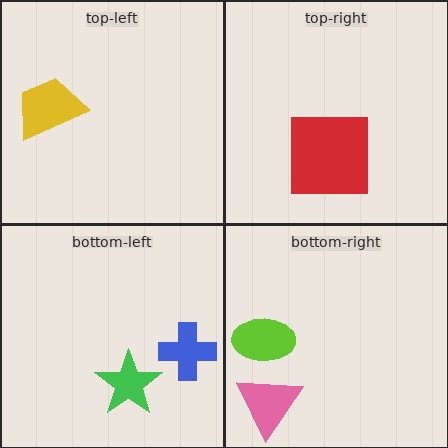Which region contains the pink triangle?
The bottom-right region.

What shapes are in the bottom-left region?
The green star, the blue cross.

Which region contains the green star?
The bottom-left region.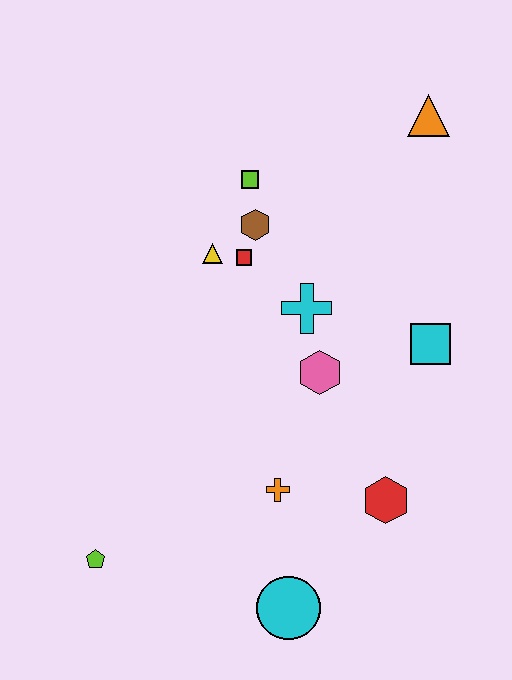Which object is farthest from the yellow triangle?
The cyan circle is farthest from the yellow triangle.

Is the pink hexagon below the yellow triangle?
Yes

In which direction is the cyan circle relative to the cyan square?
The cyan circle is below the cyan square.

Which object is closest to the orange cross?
The red hexagon is closest to the orange cross.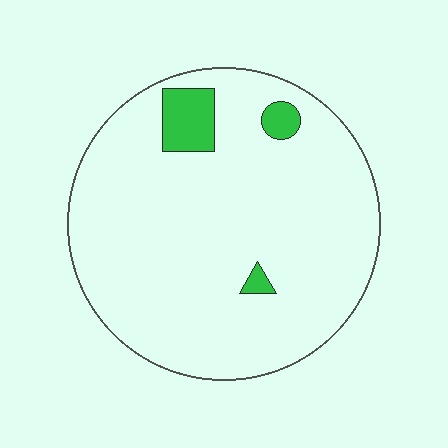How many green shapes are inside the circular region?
3.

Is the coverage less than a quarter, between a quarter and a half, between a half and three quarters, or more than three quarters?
Less than a quarter.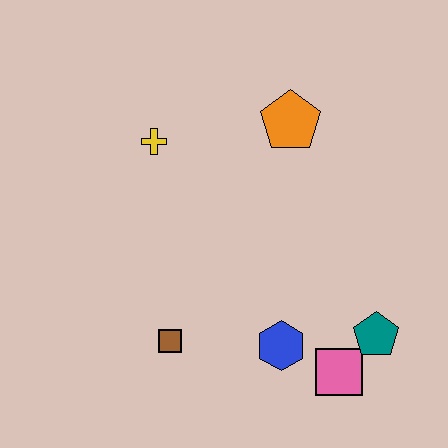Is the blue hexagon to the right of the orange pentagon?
No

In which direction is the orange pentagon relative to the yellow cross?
The orange pentagon is to the right of the yellow cross.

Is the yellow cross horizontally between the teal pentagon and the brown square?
No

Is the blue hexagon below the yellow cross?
Yes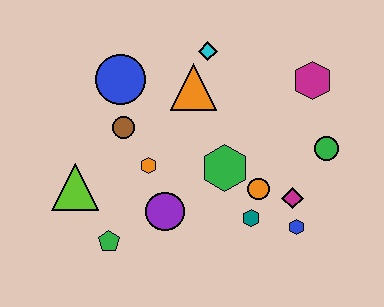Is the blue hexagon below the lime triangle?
Yes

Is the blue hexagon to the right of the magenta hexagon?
No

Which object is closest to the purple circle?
The orange hexagon is closest to the purple circle.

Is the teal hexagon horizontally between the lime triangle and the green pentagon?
No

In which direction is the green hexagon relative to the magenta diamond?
The green hexagon is to the left of the magenta diamond.